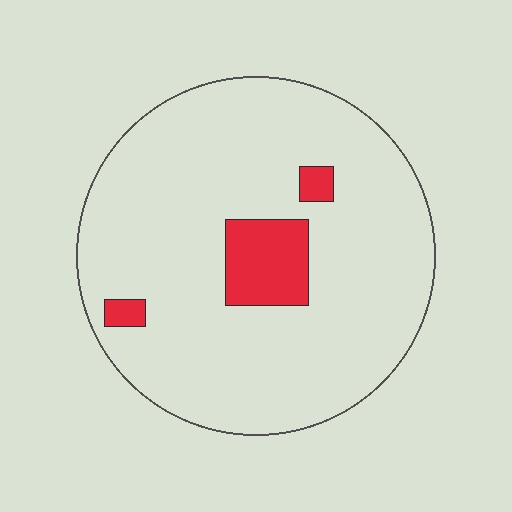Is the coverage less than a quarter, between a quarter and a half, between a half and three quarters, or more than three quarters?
Less than a quarter.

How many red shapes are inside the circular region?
3.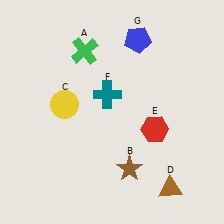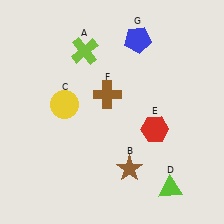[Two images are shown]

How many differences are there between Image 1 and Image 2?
There are 3 differences between the two images.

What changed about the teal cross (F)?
In Image 1, F is teal. In Image 2, it changed to brown.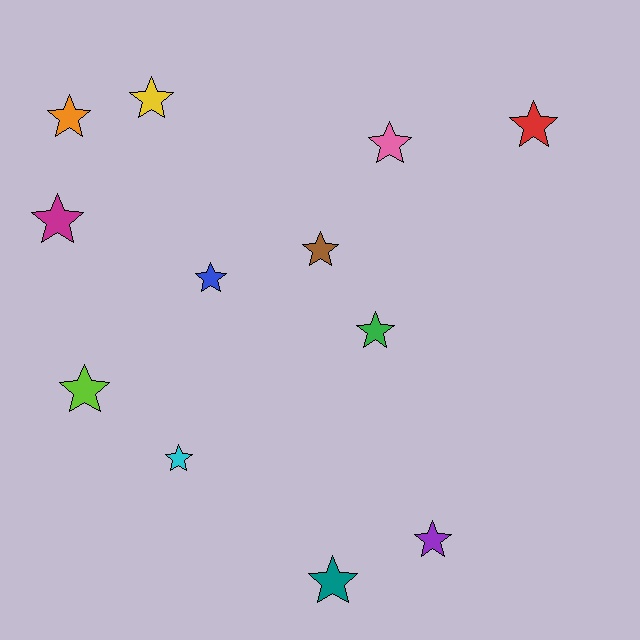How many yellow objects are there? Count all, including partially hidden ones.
There is 1 yellow object.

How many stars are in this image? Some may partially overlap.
There are 12 stars.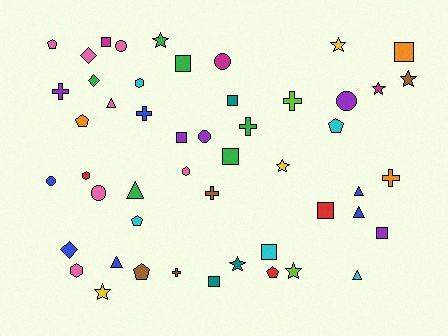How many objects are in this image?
There are 50 objects.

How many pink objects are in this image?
There are 7 pink objects.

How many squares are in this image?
There are 10 squares.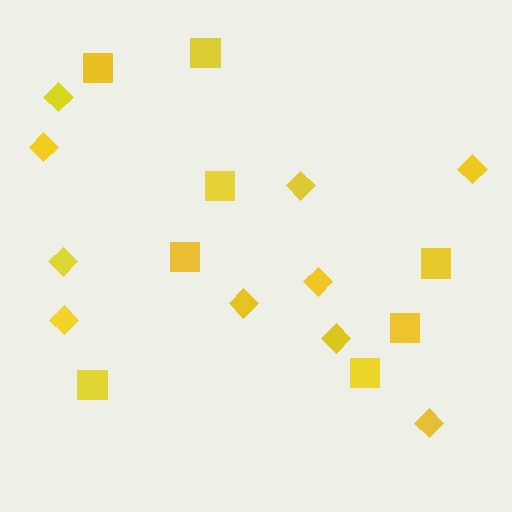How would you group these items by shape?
There are 2 groups: one group of squares (8) and one group of diamonds (10).